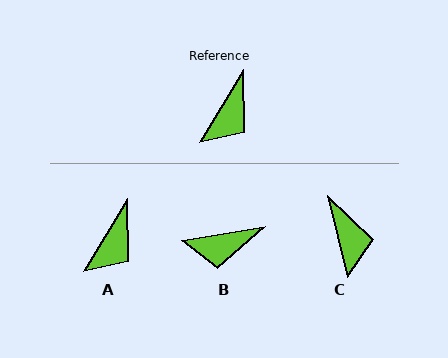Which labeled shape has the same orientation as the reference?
A.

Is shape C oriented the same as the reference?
No, it is off by about 45 degrees.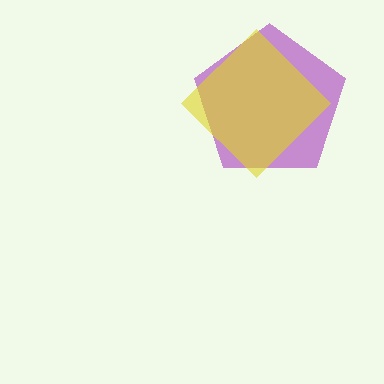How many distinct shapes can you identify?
There are 2 distinct shapes: a purple pentagon, a yellow diamond.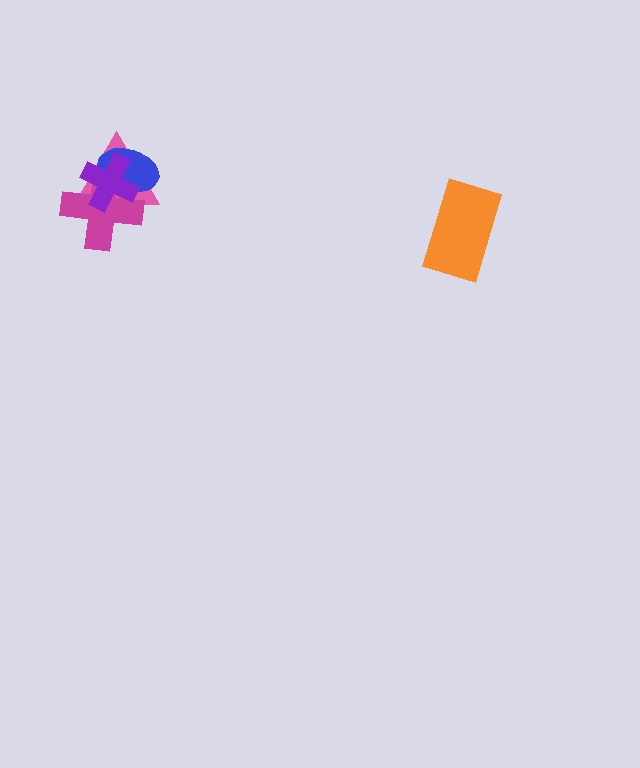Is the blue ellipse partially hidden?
Yes, it is partially covered by another shape.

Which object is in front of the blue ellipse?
The purple cross is in front of the blue ellipse.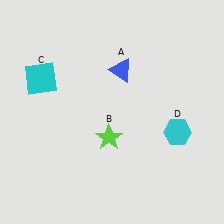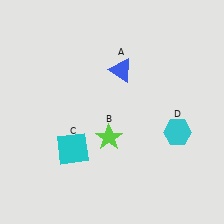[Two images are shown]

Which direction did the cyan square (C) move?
The cyan square (C) moved down.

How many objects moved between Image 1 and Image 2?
1 object moved between the two images.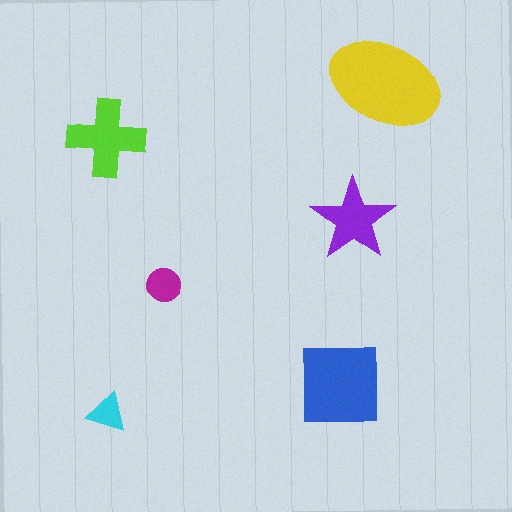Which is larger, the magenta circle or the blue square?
The blue square.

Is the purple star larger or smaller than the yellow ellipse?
Smaller.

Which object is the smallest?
The cyan triangle.